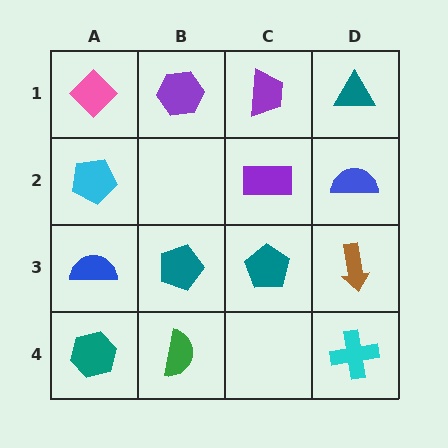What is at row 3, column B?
A teal pentagon.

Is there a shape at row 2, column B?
No, that cell is empty.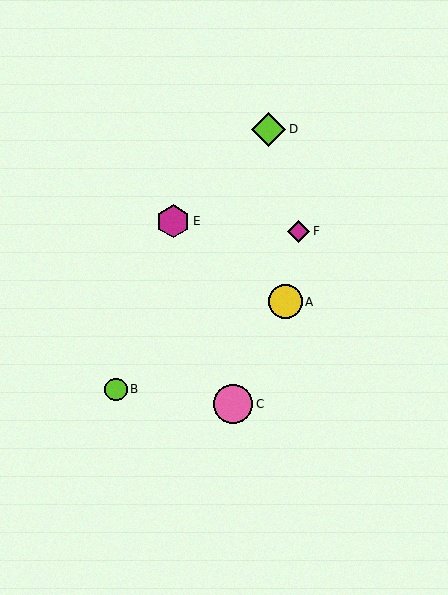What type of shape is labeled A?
Shape A is a yellow circle.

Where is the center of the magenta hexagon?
The center of the magenta hexagon is at (173, 221).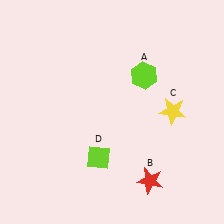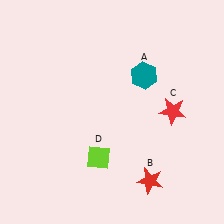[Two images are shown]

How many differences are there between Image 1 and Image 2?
There are 2 differences between the two images.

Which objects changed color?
A changed from lime to teal. C changed from yellow to red.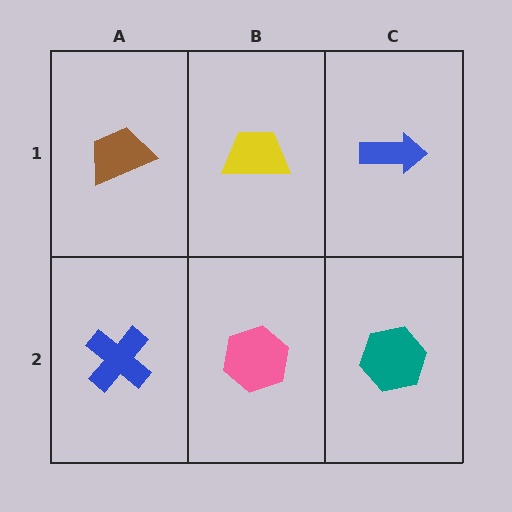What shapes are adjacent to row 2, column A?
A brown trapezoid (row 1, column A), a pink hexagon (row 2, column B).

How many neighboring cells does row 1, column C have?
2.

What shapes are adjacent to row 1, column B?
A pink hexagon (row 2, column B), a brown trapezoid (row 1, column A), a blue arrow (row 1, column C).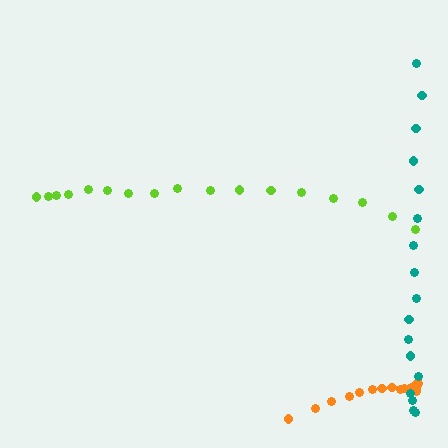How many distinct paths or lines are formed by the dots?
There are 3 distinct paths.